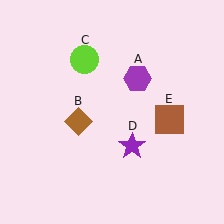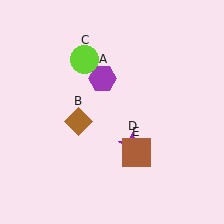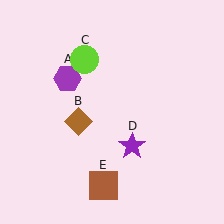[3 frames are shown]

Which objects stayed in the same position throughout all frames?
Brown diamond (object B) and lime circle (object C) and purple star (object D) remained stationary.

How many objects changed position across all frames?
2 objects changed position: purple hexagon (object A), brown square (object E).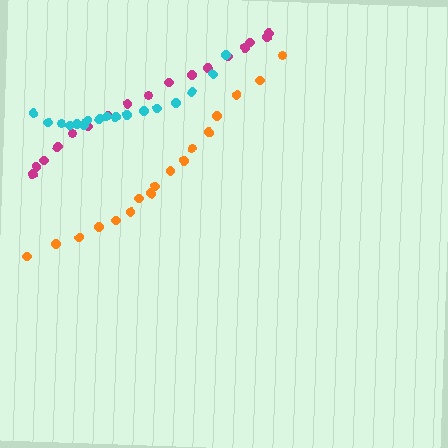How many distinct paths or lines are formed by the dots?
There are 3 distinct paths.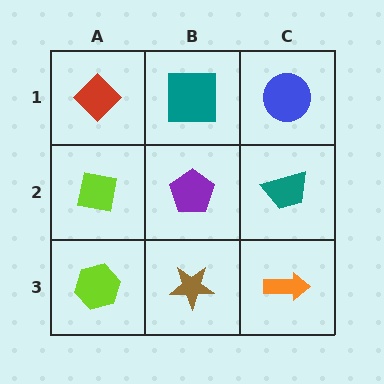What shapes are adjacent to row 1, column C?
A teal trapezoid (row 2, column C), a teal square (row 1, column B).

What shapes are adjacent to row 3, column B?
A purple pentagon (row 2, column B), a lime hexagon (row 3, column A), an orange arrow (row 3, column C).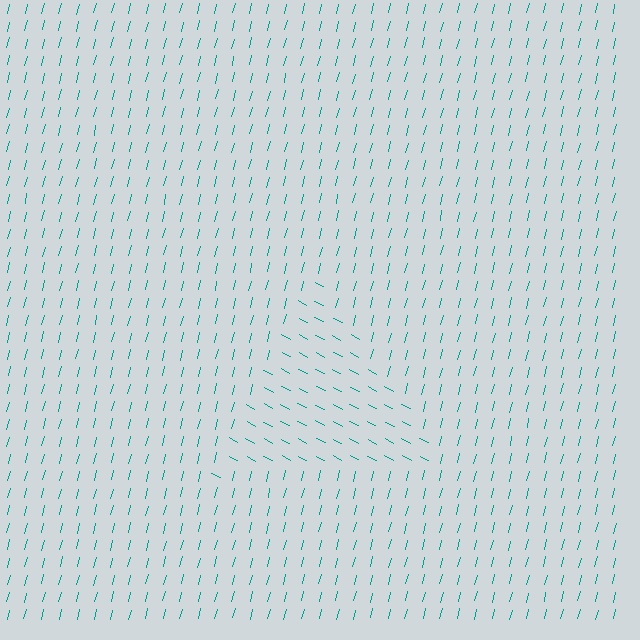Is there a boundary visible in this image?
Yes, there is a texture boundary formed by a change in line orientation.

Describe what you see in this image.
The image is filled with small teal line segments. A triangle region in the image has lines oriented differently from the surrounding lines, creating a visible texture boundary.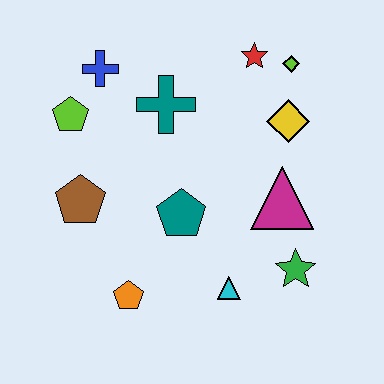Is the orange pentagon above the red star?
No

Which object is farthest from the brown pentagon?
The lime diamond is farthest from the brown pentagon.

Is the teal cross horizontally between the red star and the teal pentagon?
No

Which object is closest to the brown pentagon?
The lime pentagon is closest to the brown pentagon.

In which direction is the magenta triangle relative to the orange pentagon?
The magenta triangle is to the right of the orange pentagon.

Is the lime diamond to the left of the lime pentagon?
No